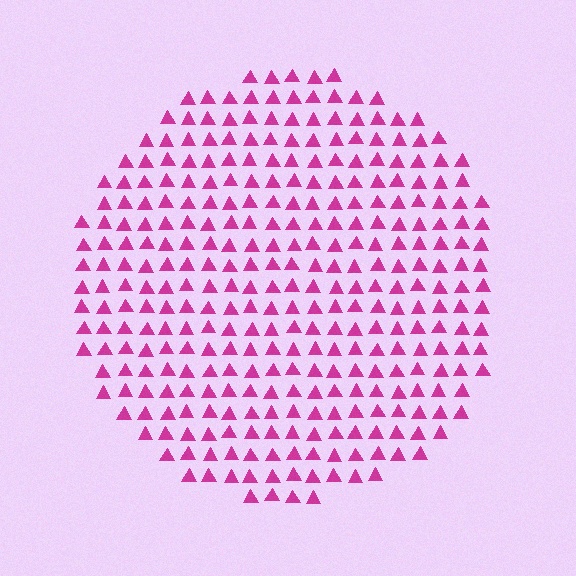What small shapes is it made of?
It is made of small triangles.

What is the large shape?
The large shape is a circle.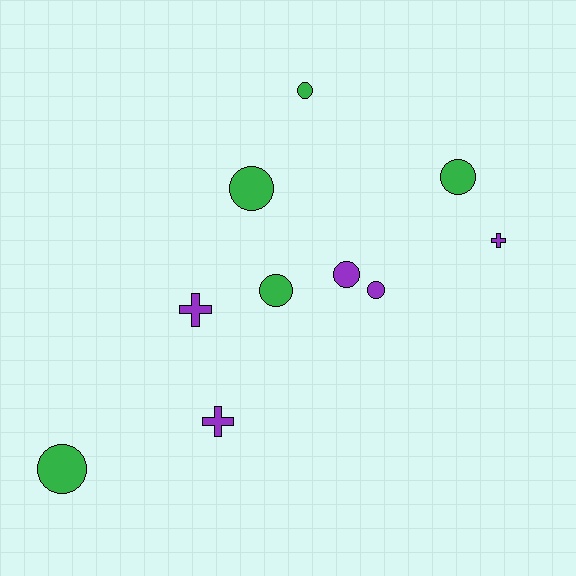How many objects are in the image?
There are 10 objects.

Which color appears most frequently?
Purple, with 5 objects.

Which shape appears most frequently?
Circle, with 7 objects.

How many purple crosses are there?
There are 3 purple crosses.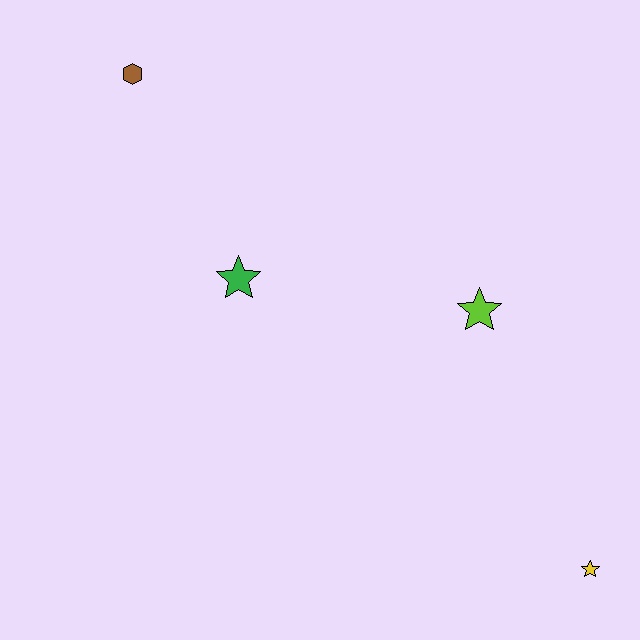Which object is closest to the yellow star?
The lime star is closest to the yellow star.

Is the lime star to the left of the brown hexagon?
No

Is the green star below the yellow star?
No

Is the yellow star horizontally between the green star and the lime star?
No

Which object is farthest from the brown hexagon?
The yellow star is farthest from the brown hexagon.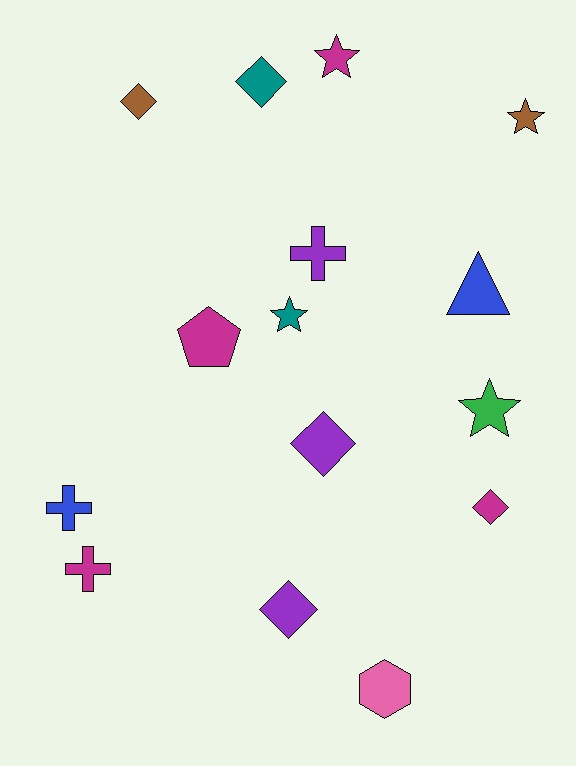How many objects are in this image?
There are 15 objects.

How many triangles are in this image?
There is 1 triangle.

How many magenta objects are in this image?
There are 4 magenta objects.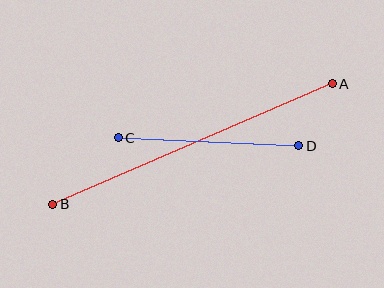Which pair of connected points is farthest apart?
Points A and B are farthest apart.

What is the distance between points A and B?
The distance is approximately 304 pixels.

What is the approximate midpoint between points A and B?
The midpoint is at approximately (192, 144) pixels.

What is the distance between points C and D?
The distance is approximately 180 pixels.